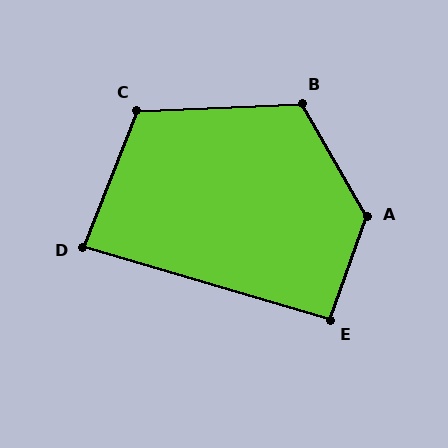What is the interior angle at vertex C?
Approximately 114 degrees (obtuse).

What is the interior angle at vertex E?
Approximately 93 degrees (approximately right).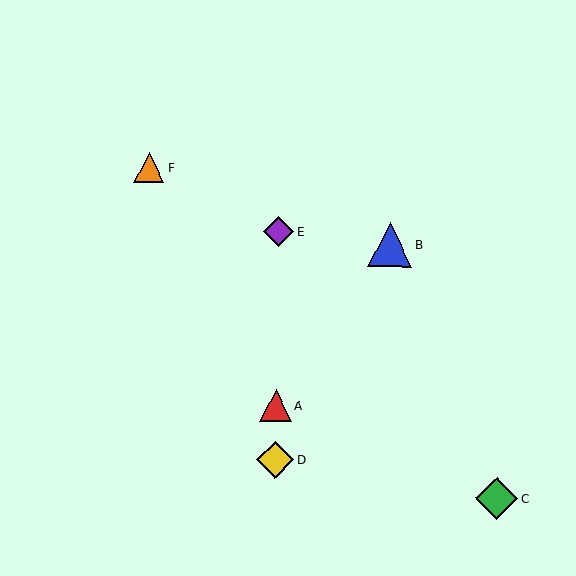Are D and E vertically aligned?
Yes, both are at x≈275.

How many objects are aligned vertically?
3 objects (A, D, E) are aligned vertically.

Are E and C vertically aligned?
No, E is at x≈278 and C is at x≈497.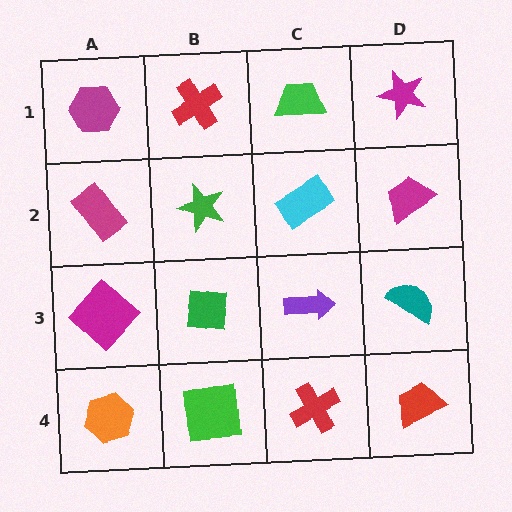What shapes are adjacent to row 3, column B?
A green star (row 2, column B), a green square (row 4, column B), a magenta diamond (row 3, column A), a purple arrow (row 3, column C).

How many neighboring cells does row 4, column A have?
2.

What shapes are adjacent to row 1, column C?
A cyan rectangle (row 2, column C), a red cross (row 1, column B), a magenta star (row 1, column D).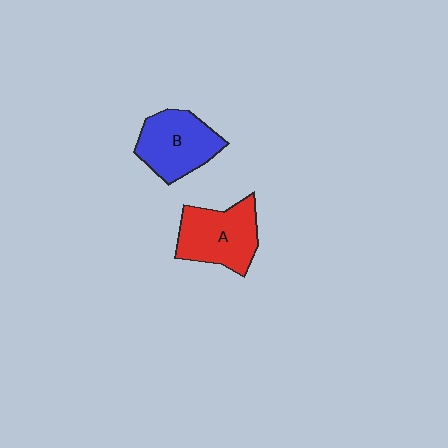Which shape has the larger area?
Shape A (red).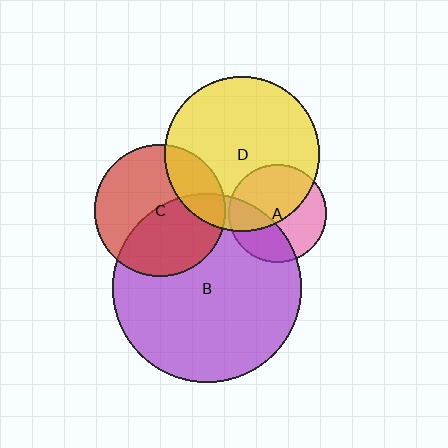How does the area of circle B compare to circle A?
Approximately 3.7 times.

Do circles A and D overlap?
Yes.